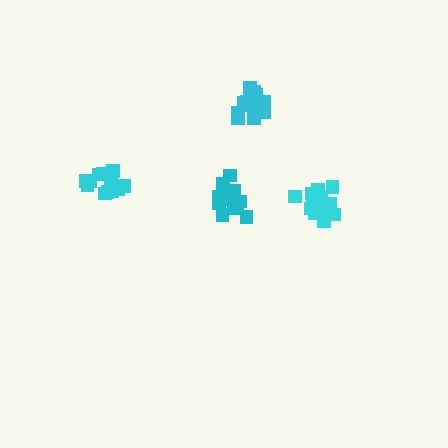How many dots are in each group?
Group 1: 16 dots, Group 2: 14 dots, Group 3: 13 dots, Group 4: 12 dots (55 total).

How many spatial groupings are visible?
There are 4 spatial groupings.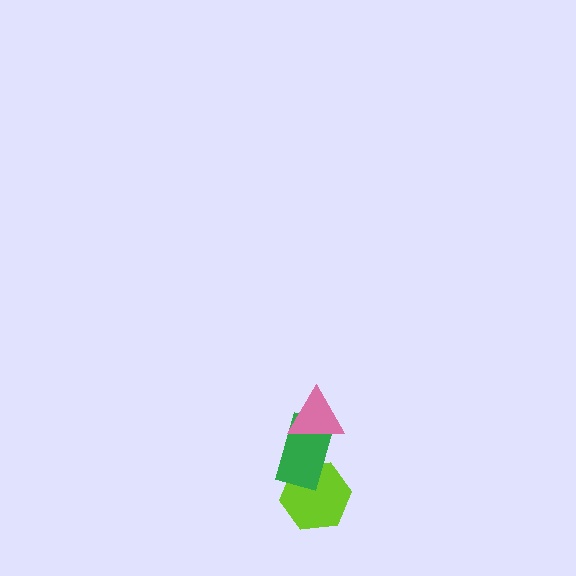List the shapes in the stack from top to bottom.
From top to bottom: the pink triangle, the green rectangle, the lime hexagon.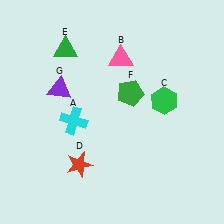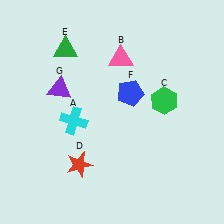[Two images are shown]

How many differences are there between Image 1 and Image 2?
There is 1 difference between the two images.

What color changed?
The pentagon (F) changed from green in Image 1 to blue in Image 2.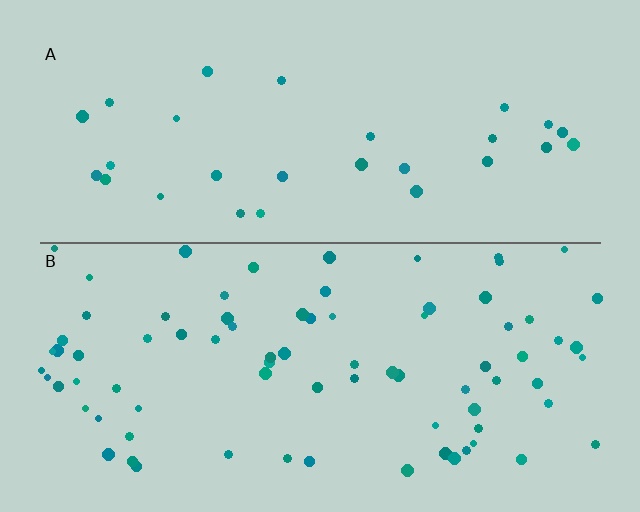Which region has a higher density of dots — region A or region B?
B (the bottom).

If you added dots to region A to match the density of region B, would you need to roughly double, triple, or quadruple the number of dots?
Approximately triple.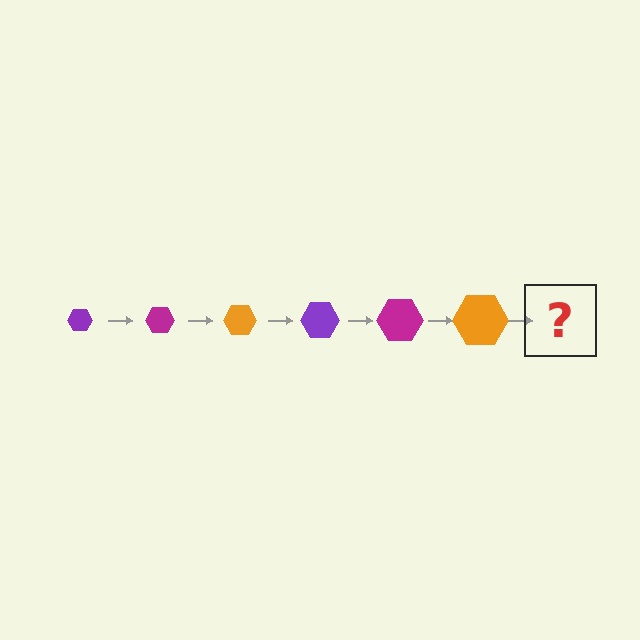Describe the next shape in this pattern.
It should be a purple hexagon, larger than the previous one.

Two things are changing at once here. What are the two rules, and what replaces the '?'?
The two rules are that the hexagon grows larger each step and the color cycles through purple, magenta, and orange. The '?' should be a purple hexagon, larger than the previous one.